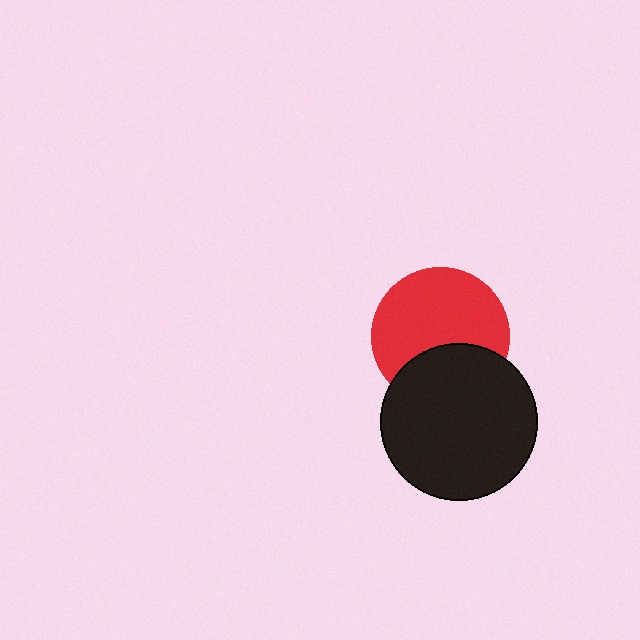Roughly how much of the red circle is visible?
Most of it is visible (roughly 66%).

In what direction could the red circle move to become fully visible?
The red circle could move up. That would shift it out from behind the black circle entirely.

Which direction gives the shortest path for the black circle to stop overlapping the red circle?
Moving down gives the shortest separation.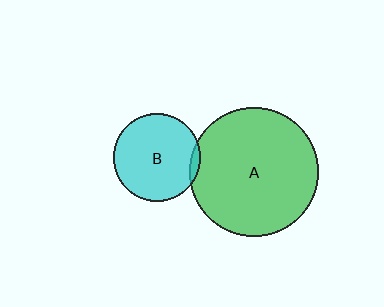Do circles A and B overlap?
Yes.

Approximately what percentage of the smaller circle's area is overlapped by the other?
Approximately 5%.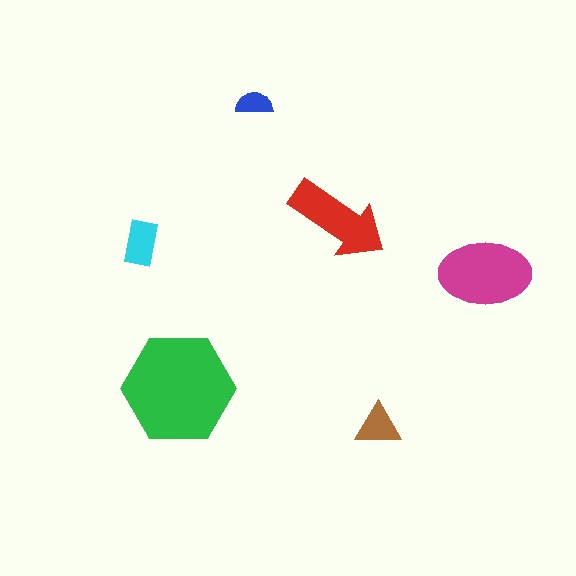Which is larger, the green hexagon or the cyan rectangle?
The green hexagon.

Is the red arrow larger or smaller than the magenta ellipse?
Smaller.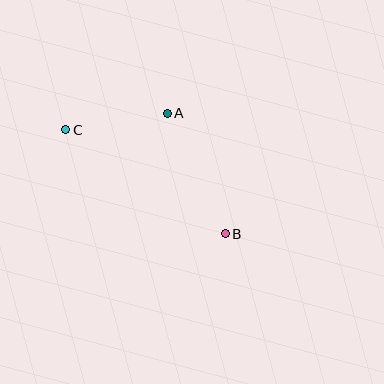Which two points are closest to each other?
Points A and C are closest to each other.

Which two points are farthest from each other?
Points B and C are farthest from each other.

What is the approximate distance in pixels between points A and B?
The distance between A and B is approximately 134 pixels.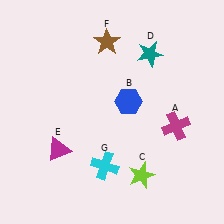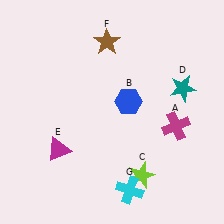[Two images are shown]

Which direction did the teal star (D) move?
The teal star (D) moved down.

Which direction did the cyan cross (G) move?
The cyan cross (G) moved right.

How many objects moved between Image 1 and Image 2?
2 objects moved between the two images.